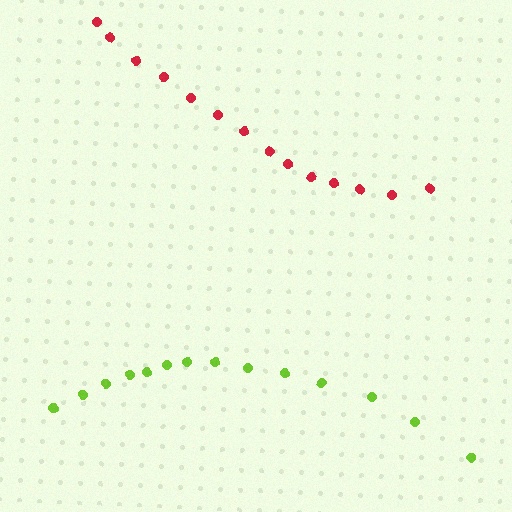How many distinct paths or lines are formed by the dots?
There are 2 distinct paths.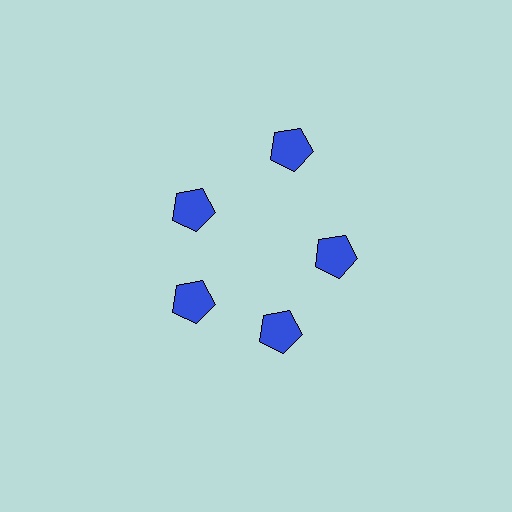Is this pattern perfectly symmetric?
No. The 5 blue pentagons are arranged in a ring, but one element near the 1 o'clock position is pushed outward from the center, breaking the 5-fold rotational symmetry.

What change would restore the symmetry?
The symmetry would be restored by moving it inward, back onto the ring so that all 5 pentagons sit at equal angles and equal distance from the center.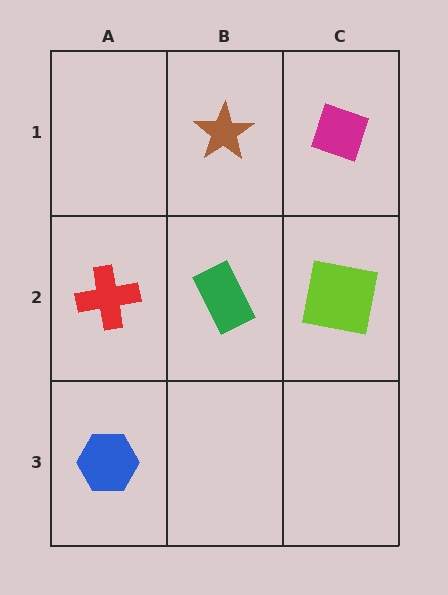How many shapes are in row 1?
2 shapes.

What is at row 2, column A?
A red cross.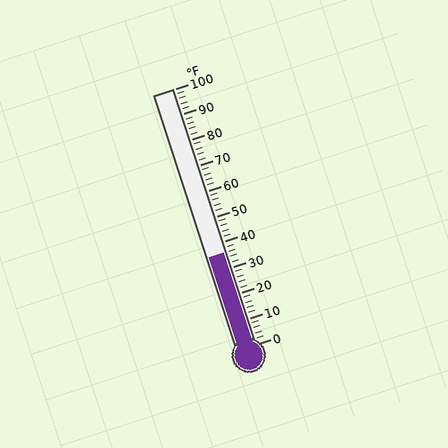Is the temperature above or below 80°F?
The temperature is below 80°F.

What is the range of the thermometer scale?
The thermometer scale ranges from 0°F to 100°F.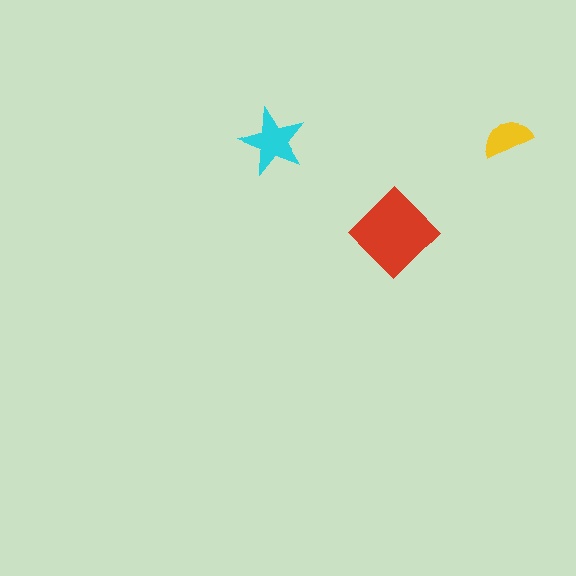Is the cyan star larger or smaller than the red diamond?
Smaller.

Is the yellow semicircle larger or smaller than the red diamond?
Smaller.